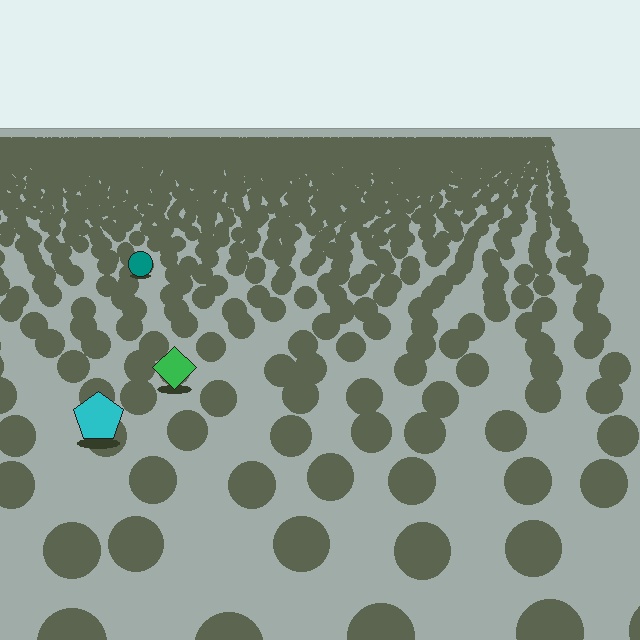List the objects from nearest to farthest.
From nearest to farthest: the cyan pentagon, the green diamond, the teal circle.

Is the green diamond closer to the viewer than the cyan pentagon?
No. The cyan pentagon is closer — you can tell from the texture gradient: the ground texture is coarser near it.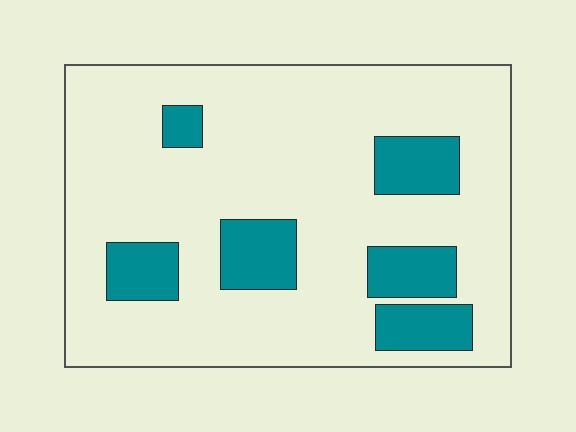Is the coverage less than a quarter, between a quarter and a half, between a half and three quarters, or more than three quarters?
Less than a quarter.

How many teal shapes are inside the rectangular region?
6.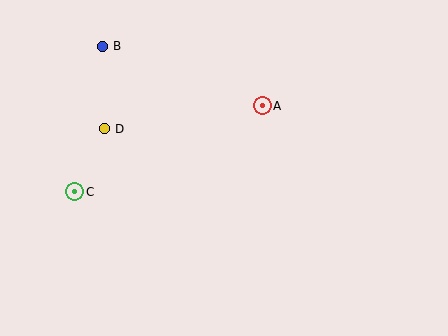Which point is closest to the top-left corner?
Point B is closest to the top-left corner.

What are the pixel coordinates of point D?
Point D is at (104, 129).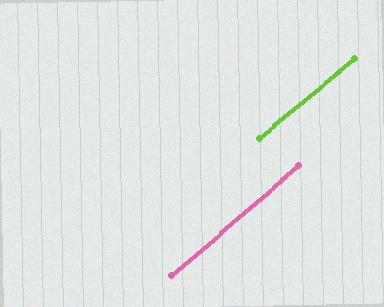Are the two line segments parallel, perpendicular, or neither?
Parallel — their directions differ by only 1.6°.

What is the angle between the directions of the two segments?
Approximately 2 degrees.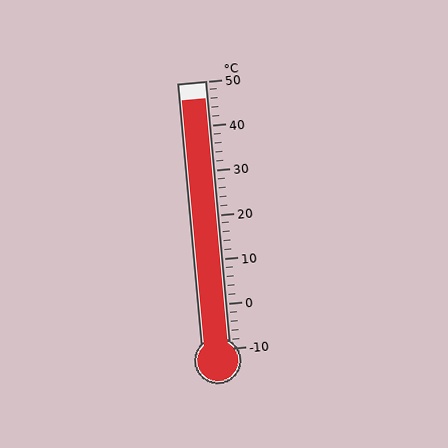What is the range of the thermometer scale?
The thermometer scale ranges from -10°C to 50°C.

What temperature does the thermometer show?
The thermometer shows approximately 46°C.